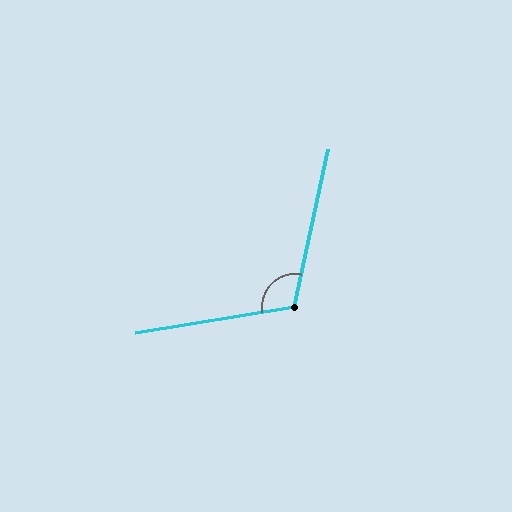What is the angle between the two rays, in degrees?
Approximately 111 degrees.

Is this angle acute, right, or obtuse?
It is obtuse.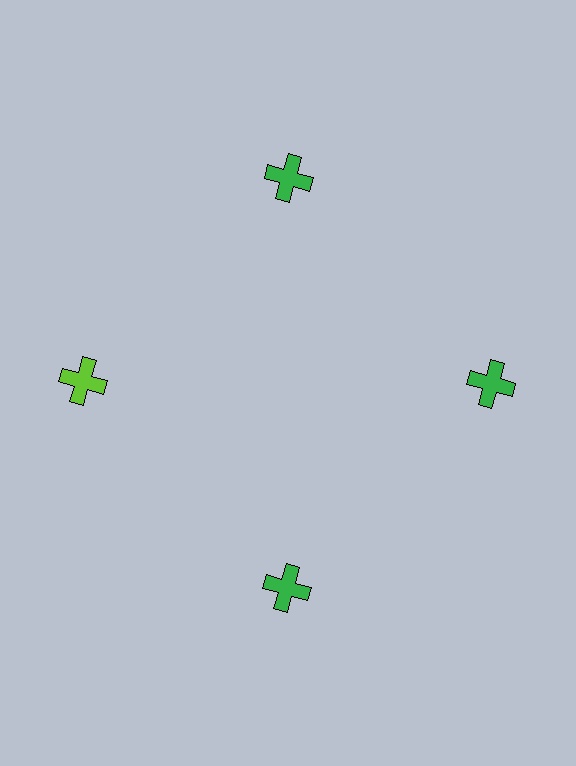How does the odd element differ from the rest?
It has a different color: lime instead of green.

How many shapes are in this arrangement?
There are 4 shapes arranged in a ring pattern.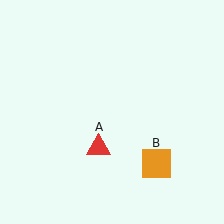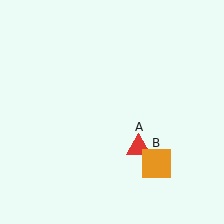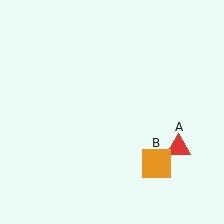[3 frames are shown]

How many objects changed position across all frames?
1 object changed position: red triangle (object A).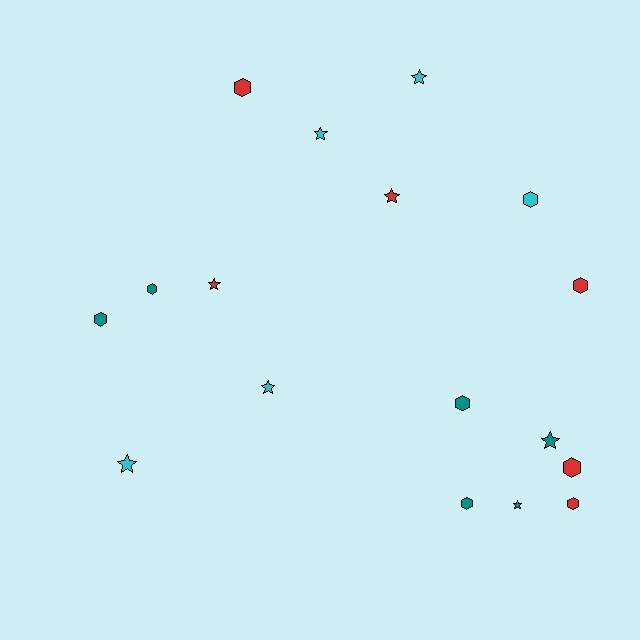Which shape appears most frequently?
Hexagon, with 9 objects.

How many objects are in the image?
There are 17 objects.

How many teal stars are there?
There are 2 teal stars.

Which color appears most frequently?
Red, with 6 objects.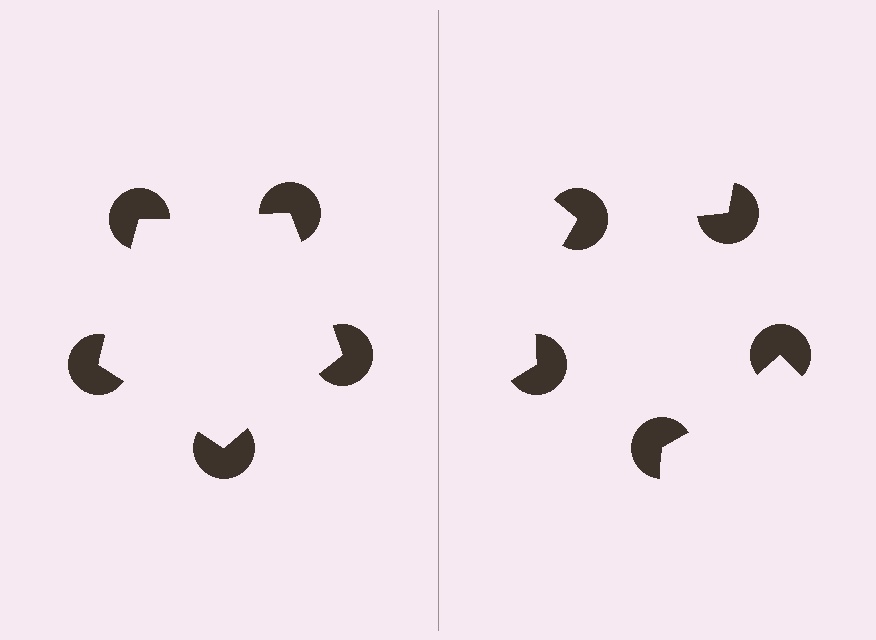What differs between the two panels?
The pac-man discs are positioned identically on both sides; only the wedge orientations differ. On the left they align to a pentagon; on the right they are misaligned.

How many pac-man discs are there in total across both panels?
10 — 5 on each side.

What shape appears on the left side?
An illusory pentagon.